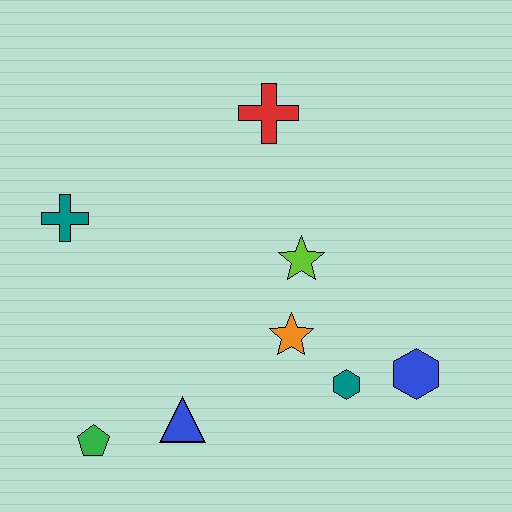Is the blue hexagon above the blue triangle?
Yes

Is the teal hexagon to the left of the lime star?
No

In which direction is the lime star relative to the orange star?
The lime star is above the orange star.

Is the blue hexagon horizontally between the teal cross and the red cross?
No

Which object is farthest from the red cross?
The green pentagon is farthest from the red cross.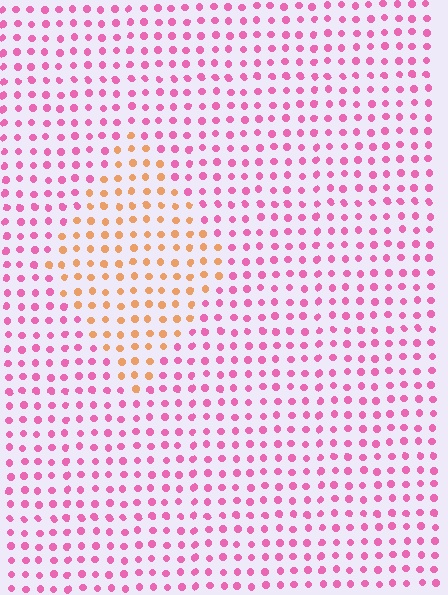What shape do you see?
I see a diamond.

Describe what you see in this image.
The image is filled with small pink elements in a uniform arrangement. A diamond-shaped region is visible where the elements are tinted to a slightly different hue, forming a subtle color boundary.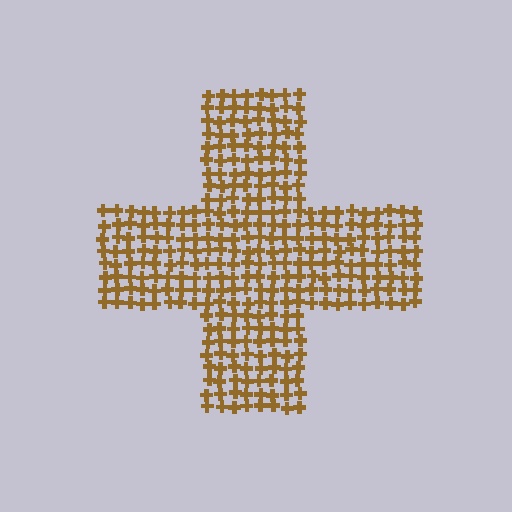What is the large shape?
The large shape is a cross.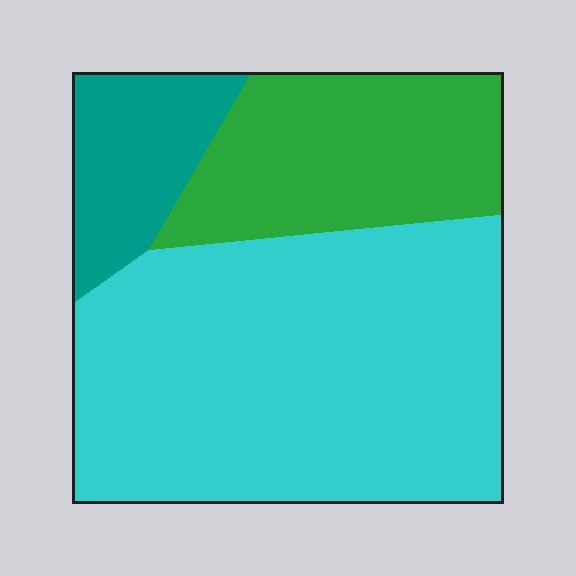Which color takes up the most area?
Cyan, at roughly 60%.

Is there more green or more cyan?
Cyan.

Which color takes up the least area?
Teal, at roughly 15%.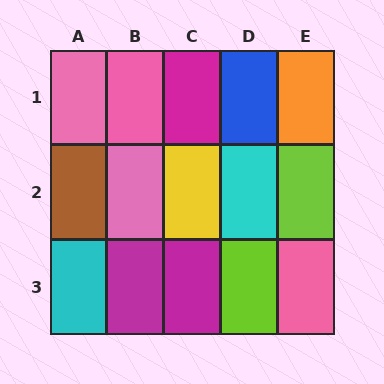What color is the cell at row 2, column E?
Lime.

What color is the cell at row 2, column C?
Yellow.